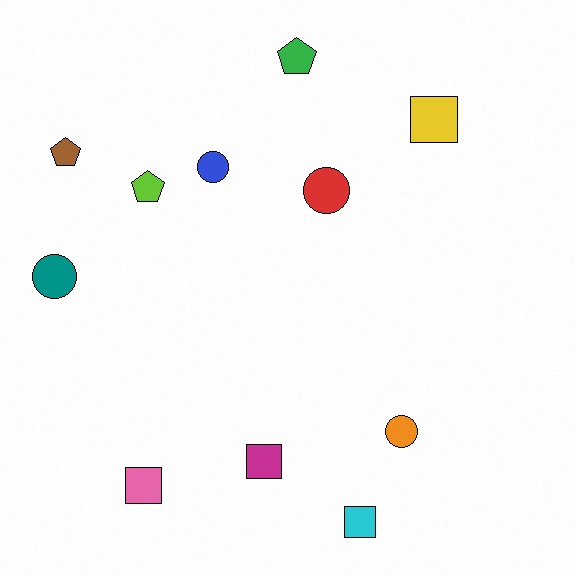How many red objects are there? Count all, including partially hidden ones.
There is 1 red object.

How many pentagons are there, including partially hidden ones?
There are 3 pentagons.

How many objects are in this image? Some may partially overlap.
There are 11 objects.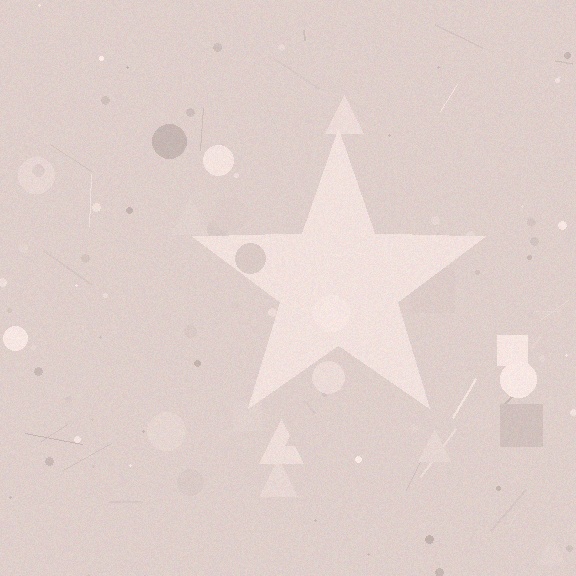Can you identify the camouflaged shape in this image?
The camouflaged shape is a star.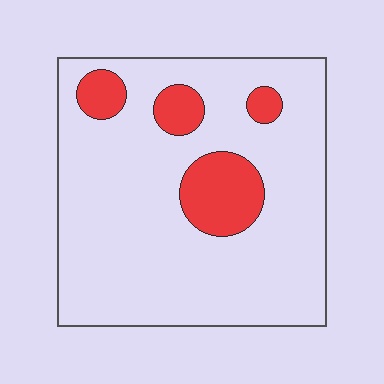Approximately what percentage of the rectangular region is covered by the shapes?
Approximately 15%.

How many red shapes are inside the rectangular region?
4.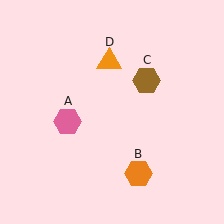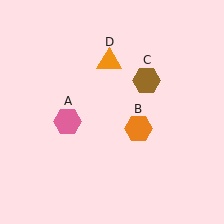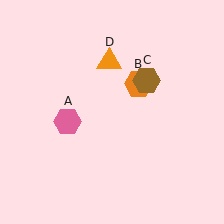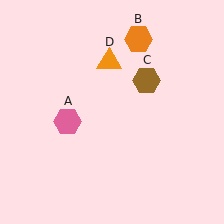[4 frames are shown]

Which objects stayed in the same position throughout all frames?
Pink hexagon (object A) and brown hexagon (object C) and orange triangle (object D) remained stationary.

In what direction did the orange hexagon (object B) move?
The orange hexagon (object B) moved up.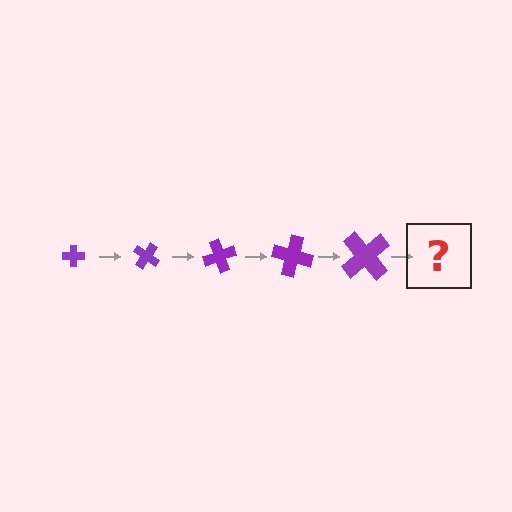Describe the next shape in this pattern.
It should be a cross, larger than the previous one and rotated 175 degrees from the start.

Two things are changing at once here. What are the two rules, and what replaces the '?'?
The two rules are that the cross grows larger each step and it rotates 35 degrees each step. The '?' should be a cross, larger than the previous one and rotated 175 degrees from the start.